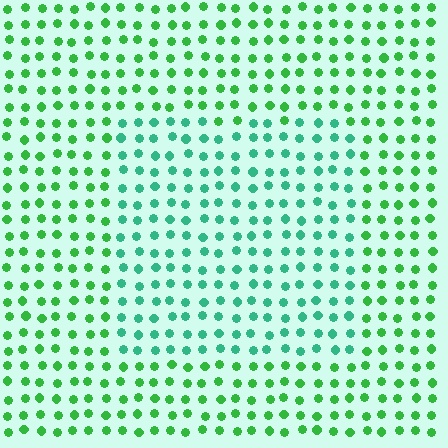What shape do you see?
I see a rectangle.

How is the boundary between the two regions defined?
The boundary is defined purely by a slight shift in hue (about 33 degrees). Spacing, size, and orientation are identical on both sides.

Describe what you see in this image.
The image is filled with small green elements in a uniform arrangement. A rectangle-shaped region is visible where the elements are tinted to a slightly different hue, forming a subtle color boundary.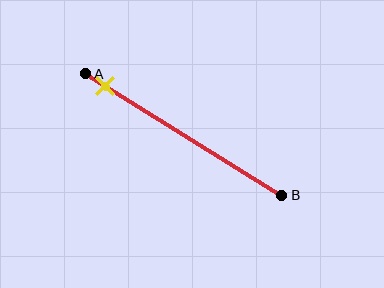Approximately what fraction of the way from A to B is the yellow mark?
The yellow mark is approximately 10% of the way from A to B.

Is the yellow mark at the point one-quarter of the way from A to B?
No, the mark is at about 10% from A, not at the 25% one-quarter point.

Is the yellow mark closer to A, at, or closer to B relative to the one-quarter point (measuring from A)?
The yellow mark is closer to point A than the one-quarter point of segment AB.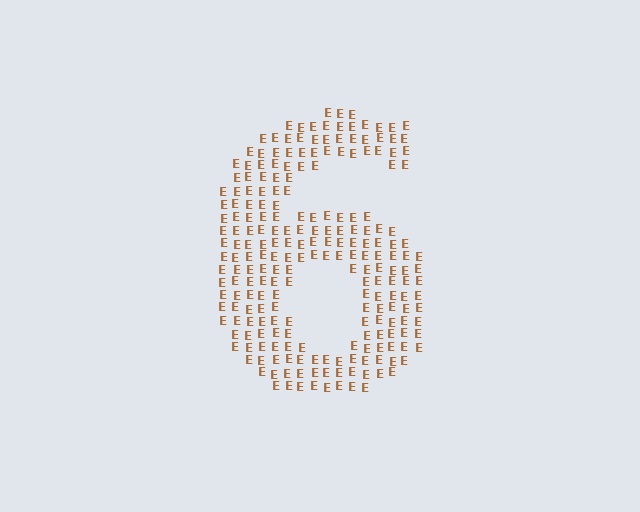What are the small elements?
The small elements are letter E's.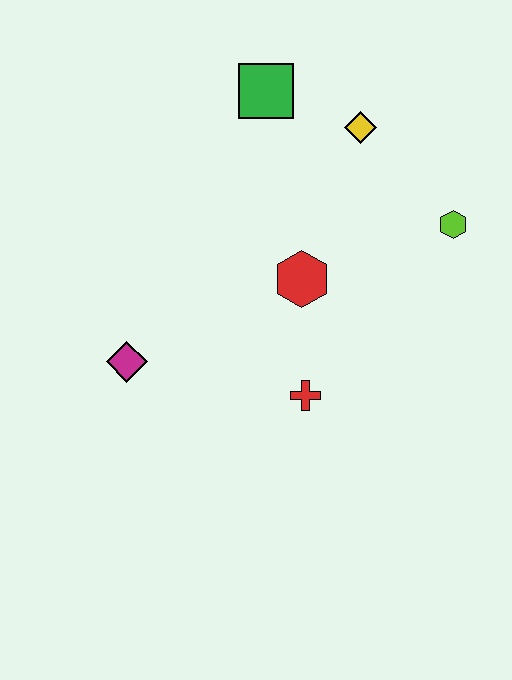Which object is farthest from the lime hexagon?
The magenta diamond is farthest from the lime hexagon.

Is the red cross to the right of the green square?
Yes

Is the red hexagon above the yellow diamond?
No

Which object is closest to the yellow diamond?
The green square is closest to the yellow diamond.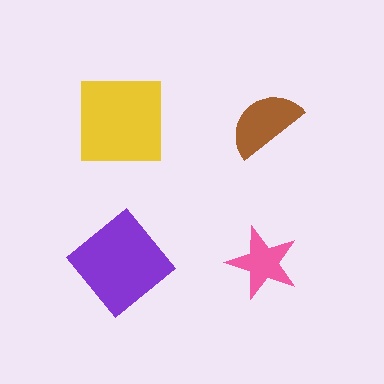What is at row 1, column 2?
A brown semicircle.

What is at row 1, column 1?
A yellow square.